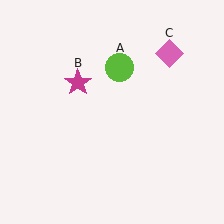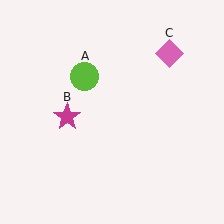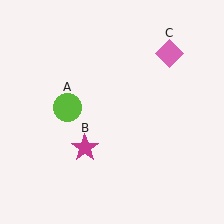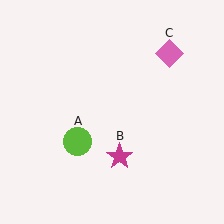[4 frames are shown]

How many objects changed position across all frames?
2 objects changed position: lime circle (object A), magenta star (object B).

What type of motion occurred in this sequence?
The lime circle (object A), magenta star (object B) rotated counterclockwise around the center of the scene.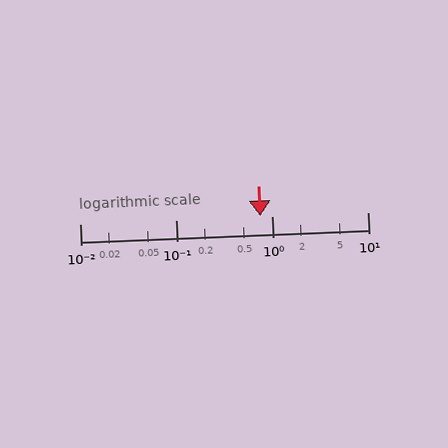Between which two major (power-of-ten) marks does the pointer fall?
The pointer is between 0.1 and 1.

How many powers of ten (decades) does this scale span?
The scale spans 3 decades, from 0.01 to 10.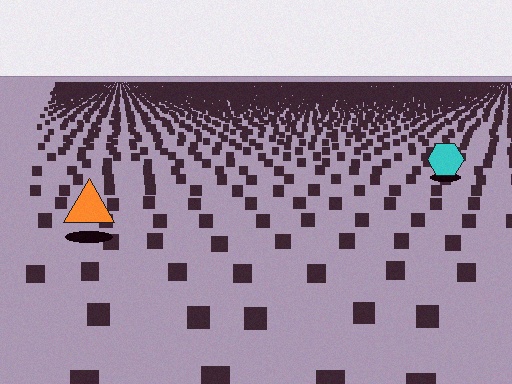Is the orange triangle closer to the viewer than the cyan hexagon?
Yes. The orange triangle is closer — you can tell from the texture gradient: the ground texture is coarser near it.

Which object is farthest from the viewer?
The cyan hexagon is farthest from the viewer. It appears smaller and the ground texture around it is denser.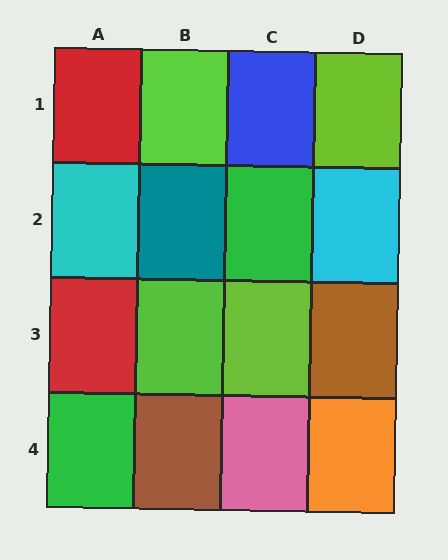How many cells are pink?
1 cell is pink.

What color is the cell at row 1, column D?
Lime.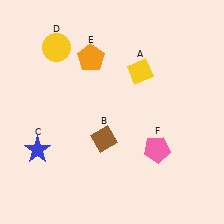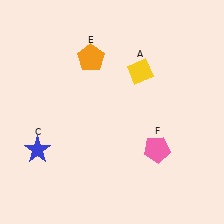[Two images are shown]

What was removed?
The yellow circle (D), the brown diamond (B) were removed in Image 2.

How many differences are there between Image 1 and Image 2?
There are 2 differences between the two images.